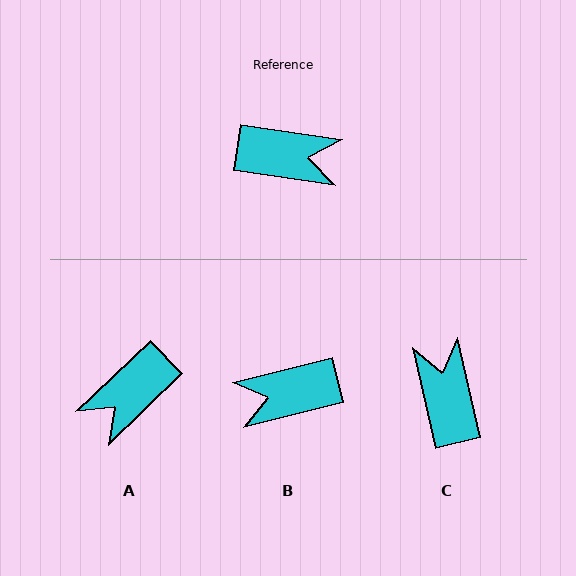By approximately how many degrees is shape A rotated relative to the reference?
Approximately 128 degrees clockwise.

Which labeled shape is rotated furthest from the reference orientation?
B, about 158 degrees away.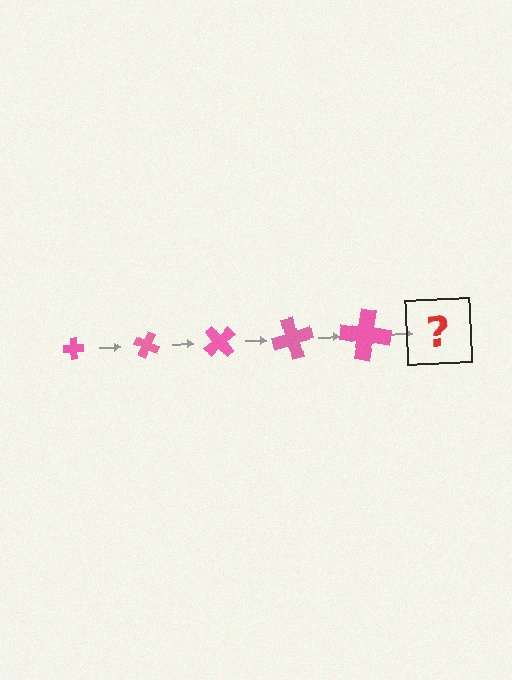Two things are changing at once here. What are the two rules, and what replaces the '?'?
The two rules are that the cross grows larger each step and it rotates 25 degrees each step. The '?' should be a cross, larger than the previous one and rotated 125 degrees from the start.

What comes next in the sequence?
The next element should be a cross, larger than the previous one and rotated 125 degrees from the start.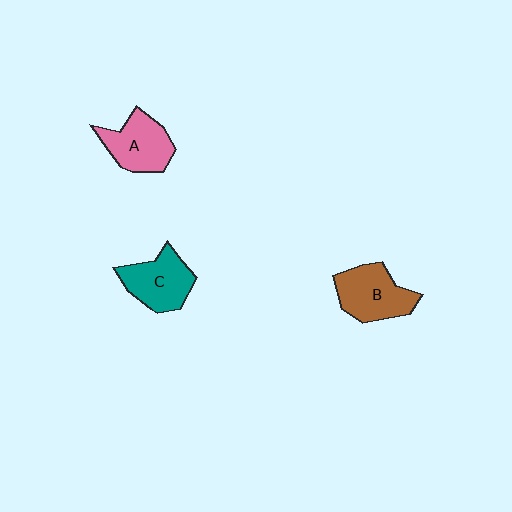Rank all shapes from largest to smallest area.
From largest to smallest: B (brown), C (teal), A (pink).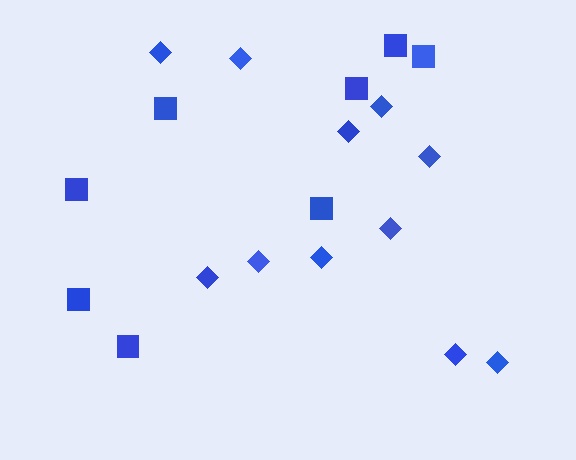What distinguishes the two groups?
There are 2 groups: one group of squares (8) and one group of diamonds (11).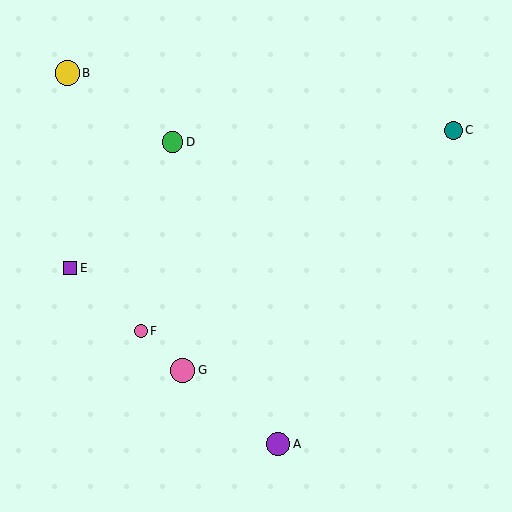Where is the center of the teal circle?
The center of the teal circle is at (453, 130).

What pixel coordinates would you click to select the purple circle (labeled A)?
Click at (278, 444) to select the purple circle A.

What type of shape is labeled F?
Shape F is a pink circle.